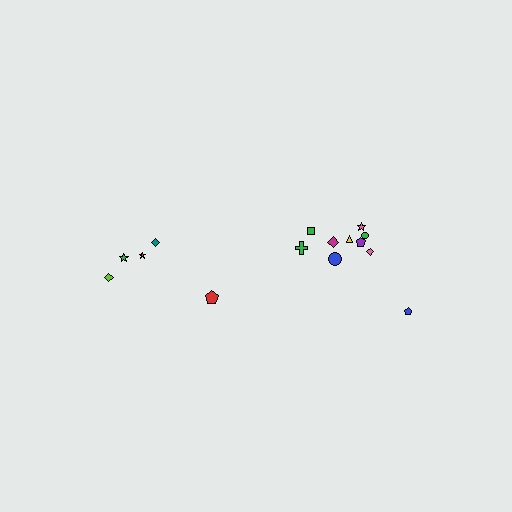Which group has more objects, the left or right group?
The right group.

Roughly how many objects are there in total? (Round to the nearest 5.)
Roughly 15 objects in total.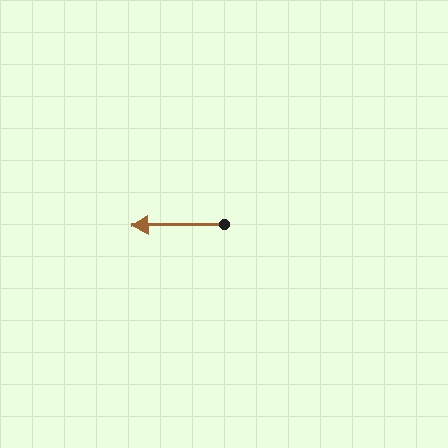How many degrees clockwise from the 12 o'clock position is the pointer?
Approximately 269 degrees.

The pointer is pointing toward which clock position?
Roughly 9 o'clock.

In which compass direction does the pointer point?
West.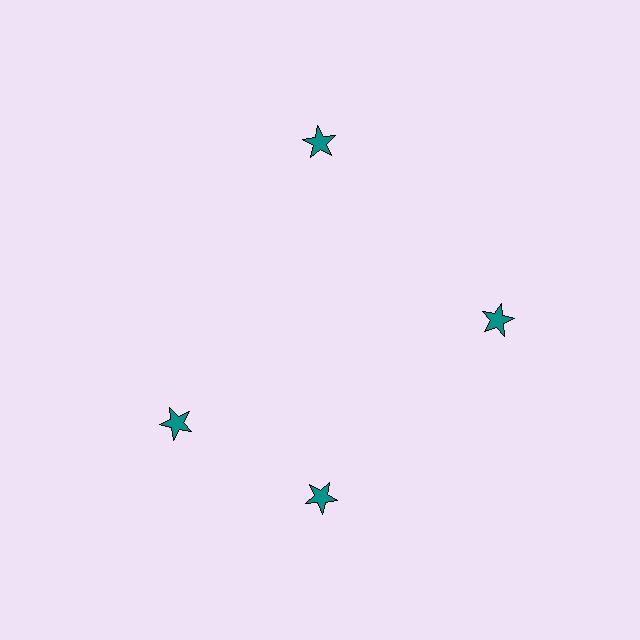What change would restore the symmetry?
The symmetry would be restored by rotating it back into even spacing with its neighbors so that all 4 stars sit at equal angles and equal distance from the center.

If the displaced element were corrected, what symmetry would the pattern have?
It would have 4-fold rotational symmetry — the pattern would map onto itself every 90 degrees.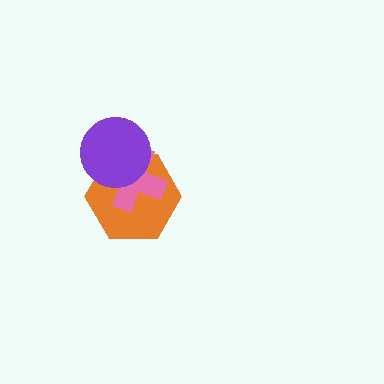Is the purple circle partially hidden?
No, no other shape covers it.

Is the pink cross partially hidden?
Yes, it is partially covered by another shape.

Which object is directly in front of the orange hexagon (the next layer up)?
The pink cross is directly in front of the orange hexagon.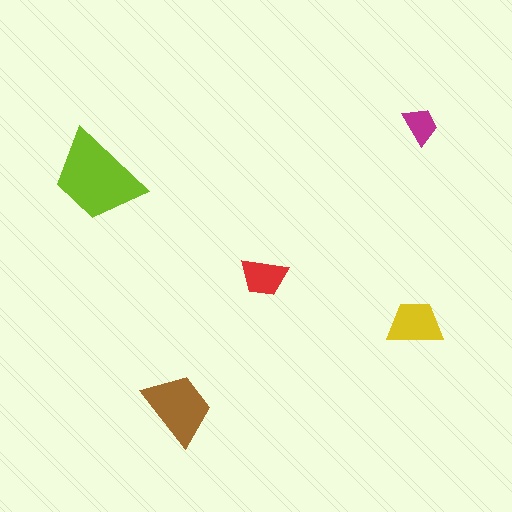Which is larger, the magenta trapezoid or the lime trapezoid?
The lime one.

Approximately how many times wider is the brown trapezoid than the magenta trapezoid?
About 2 times wider.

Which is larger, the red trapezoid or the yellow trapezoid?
The yellow one.